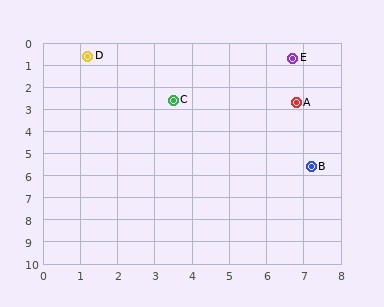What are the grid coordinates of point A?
Point A is at approximately (6.8, 2.7).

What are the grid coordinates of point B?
Point B is at approximately (7.2, 5.6).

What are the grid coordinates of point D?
Point D is at approximately (1.2, 0.6).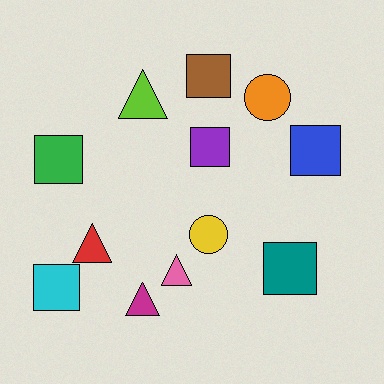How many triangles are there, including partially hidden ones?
There are 4 triangles.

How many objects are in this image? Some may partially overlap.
There are 12 objects.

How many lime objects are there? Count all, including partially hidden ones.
There is 1 lime object.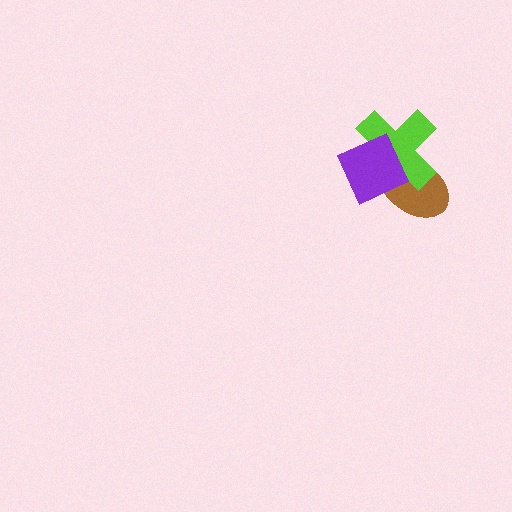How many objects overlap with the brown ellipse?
2 objects overlap with the brown ellipse.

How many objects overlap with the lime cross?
2 objects overlap with the lime cross.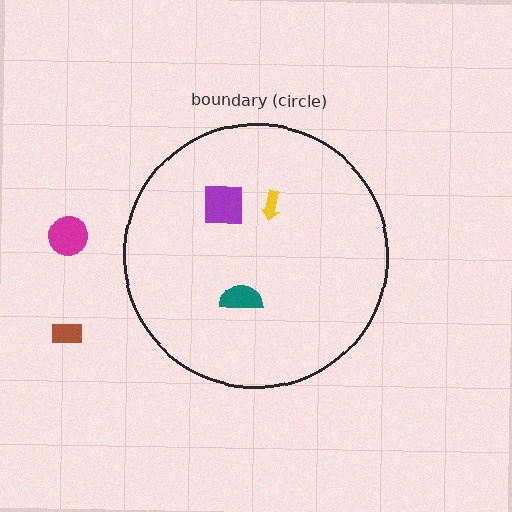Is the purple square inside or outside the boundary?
Inside.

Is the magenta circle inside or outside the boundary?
Outside.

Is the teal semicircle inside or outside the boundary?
Inside.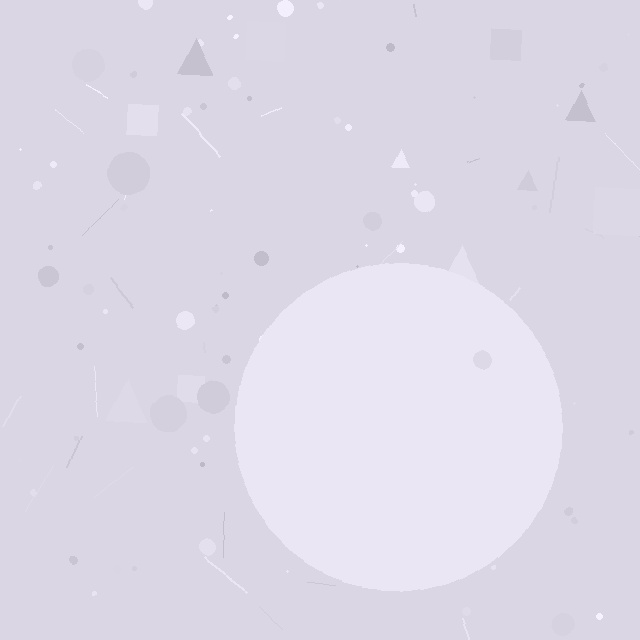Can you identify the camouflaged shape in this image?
The camouflaged shape is a circle.